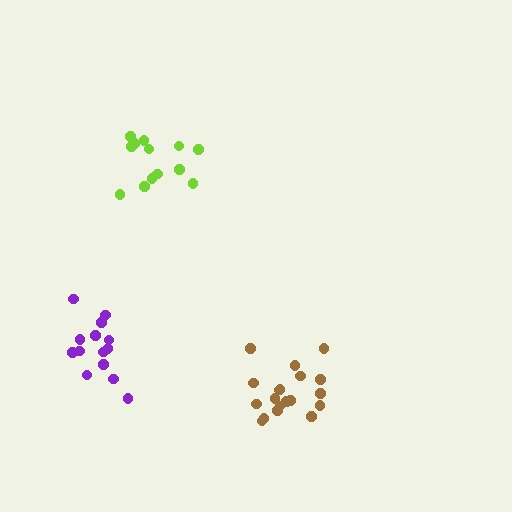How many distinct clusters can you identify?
There are 3 distinct clusters.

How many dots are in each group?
Group 1: 19 dots, Group 2: 14 dots, Group 3: 13 dots (46 total).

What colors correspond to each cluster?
The clusters are colored: brown, purple, lime.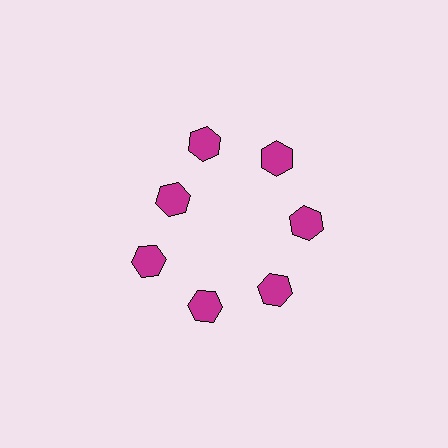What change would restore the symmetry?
The symmetry would be restored by moving it outward, back onto the ring so that all 7 hexagons sit at equal angles and equal distance from the center.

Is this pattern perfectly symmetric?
No. The 7 magenta hexagons are arranged in a ring, but one element near the 10 o'clock position is pulled inward toward the center, breaking the 7-fold rotational symmetry.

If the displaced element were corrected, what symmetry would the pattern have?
It would have 7-fold rotational symmetry — the pattern would map onto itself every 51 degrees.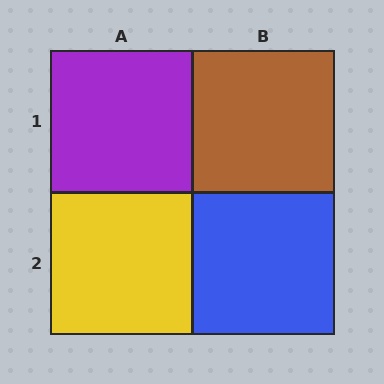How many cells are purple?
1 cell is purple.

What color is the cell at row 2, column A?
Yellow.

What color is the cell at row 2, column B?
Blue.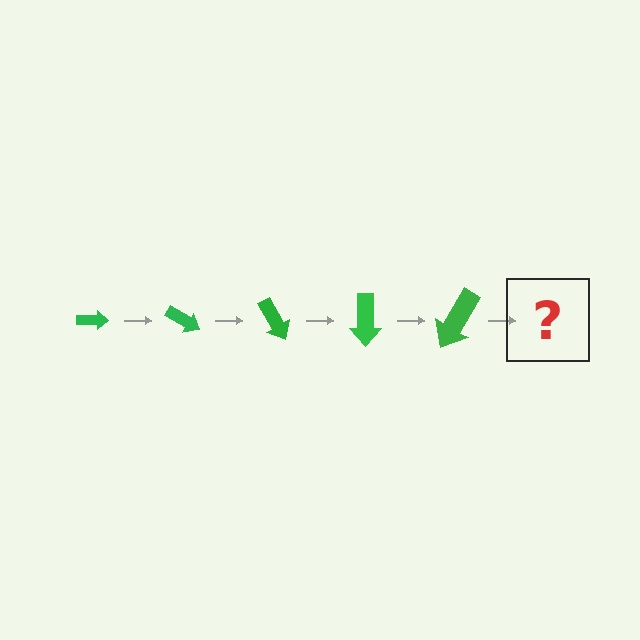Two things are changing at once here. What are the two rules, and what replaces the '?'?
The two rules are that the arrow grows larger each step and it rotates 30 degrees each step. The '?' should be an arrow, larger than the previous one and rotated 150 degrees from the start.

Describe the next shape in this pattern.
It should be an arrow, larger than the previous one and rotated 150 degrees from the start.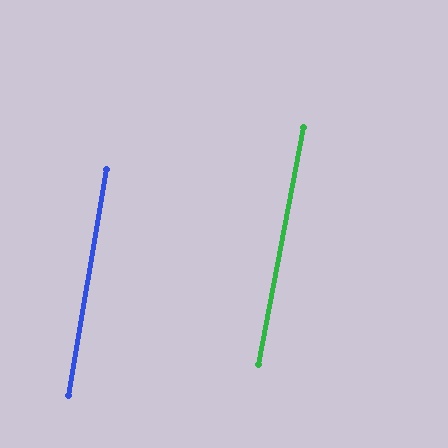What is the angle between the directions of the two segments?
Approximately 1 degree.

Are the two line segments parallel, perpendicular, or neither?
Parallel — their directions differ by only 1.2°.